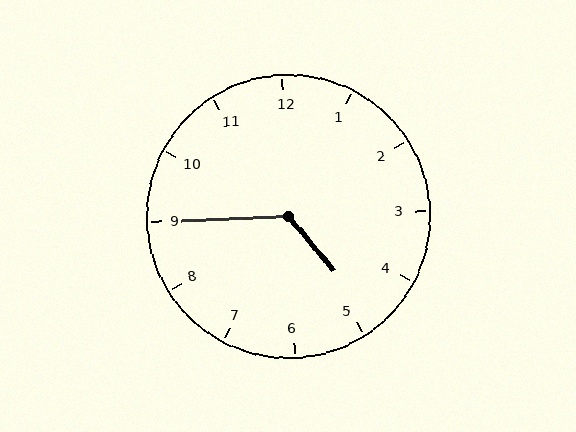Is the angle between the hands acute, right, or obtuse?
It is obtuse.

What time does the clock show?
4:45.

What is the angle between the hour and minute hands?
Approximately 128 degrees.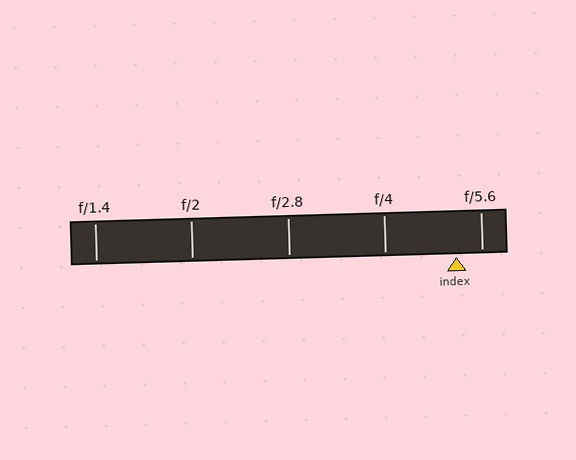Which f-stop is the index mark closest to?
The index mark is closest to f/5.6.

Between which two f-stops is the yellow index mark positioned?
The index mark is between f/4 and f/5.6.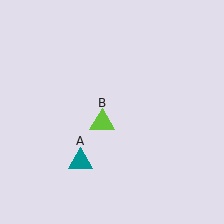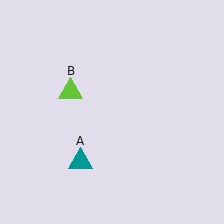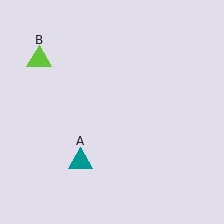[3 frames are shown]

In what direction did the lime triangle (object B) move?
The lime triangle (object B) moved up and to the left.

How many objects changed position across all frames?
1 object changed position: lime triangle (object B).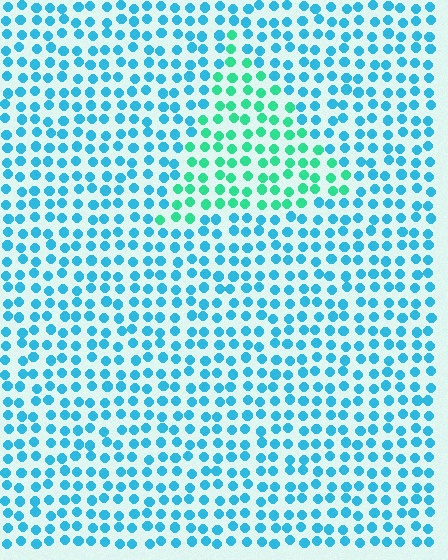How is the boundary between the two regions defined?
The boundary is defined purely by a slight shift in hue (about 39 degrees). Spacing, size, and orientation are identical on both sides.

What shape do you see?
I see a triangle.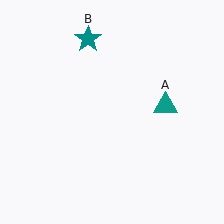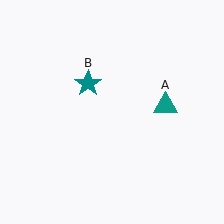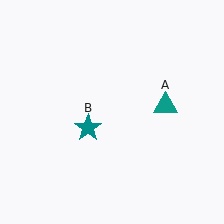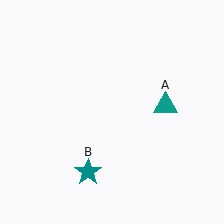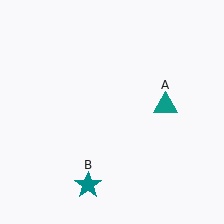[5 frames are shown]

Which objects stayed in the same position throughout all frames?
Teal triangle (object A) remained stationary.